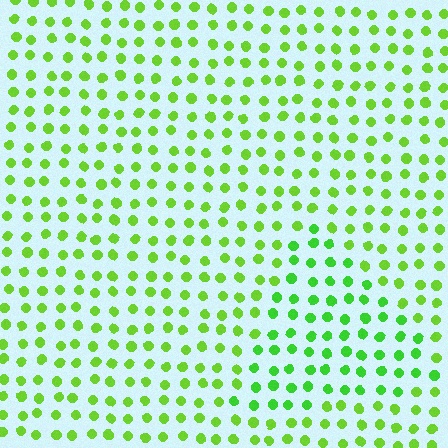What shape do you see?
I see a triangle.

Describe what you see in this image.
The image is filled with small lime elements in a uniform arrangement. A triangle-shaped region is visible where the elements are tinted to a slightly different hue, forming a subtle color boundary.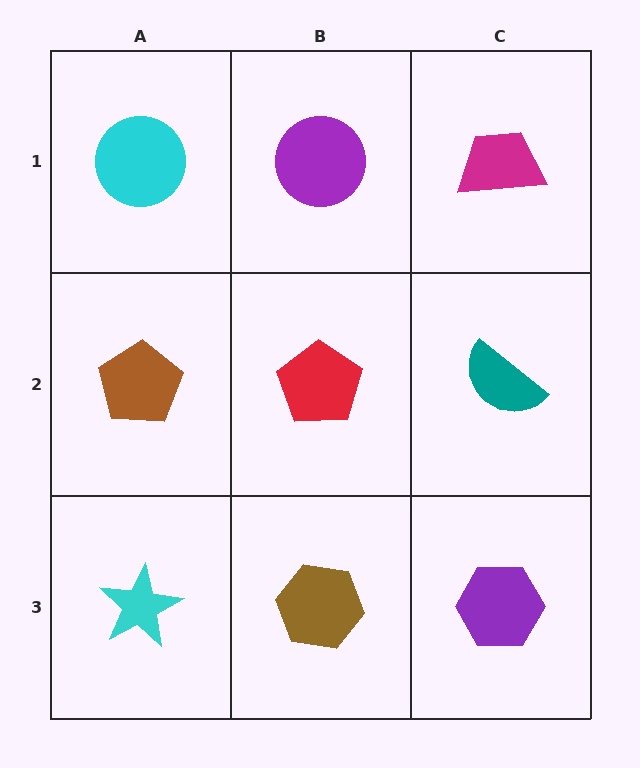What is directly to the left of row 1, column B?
A cyan circle.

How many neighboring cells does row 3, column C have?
2.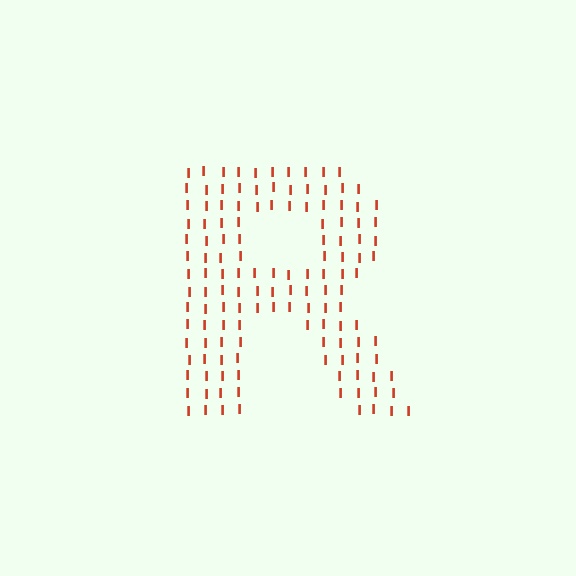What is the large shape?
The large shape is the letter R.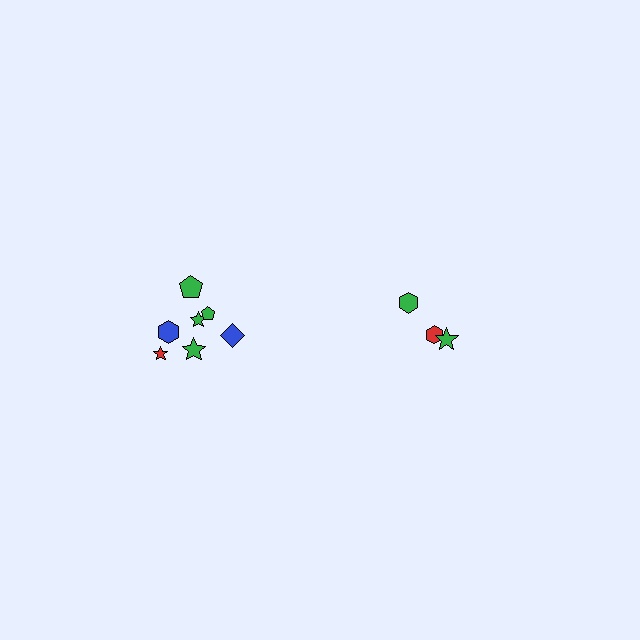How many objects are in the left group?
There are 7 objects.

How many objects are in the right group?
There are 3 objects.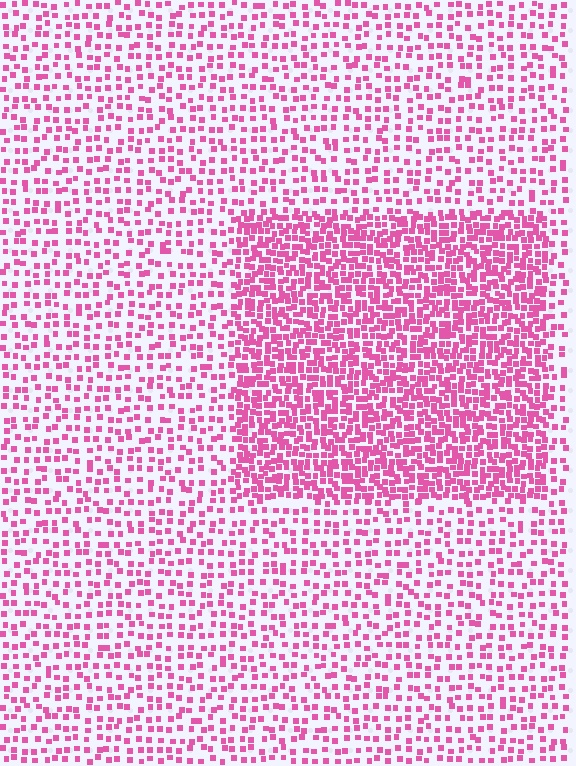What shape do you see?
I see a rectangle.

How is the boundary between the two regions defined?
The boundary is defined by a change in element density (approximately 2.2x ratio). All elements are the same color, size, and shape.